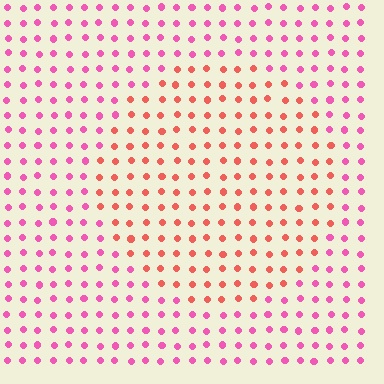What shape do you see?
I see a circle.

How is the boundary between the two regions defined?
The boundary is defined purely by a slight shift in hue (about 39 degrees). Spacing, size, and orientation are identical on both sides.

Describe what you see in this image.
The image is filled with small pink elements in a uniform arrangement. A circle-shaped region is visible where the elements are tinted to a slightly different hue, forming a subtle color boundary.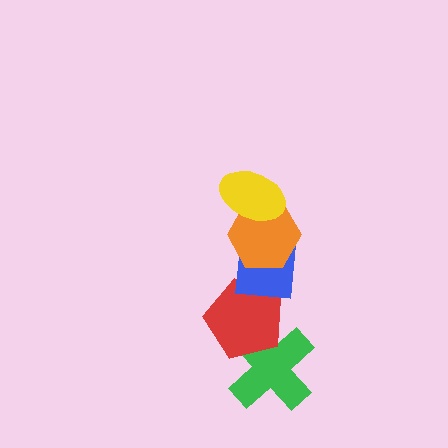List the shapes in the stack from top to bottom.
From top to bottom: the yellow ellipse, the orange hexagon, the blue square, the red pentagon, the green cross.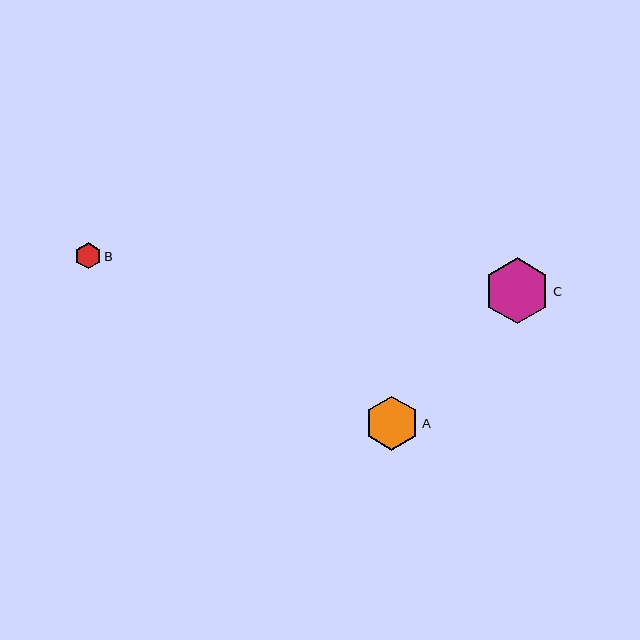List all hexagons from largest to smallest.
From largest to smallest: C, A, B.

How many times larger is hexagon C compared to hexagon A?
Hexagon C is approximately 1.2 times the size of hexagon A.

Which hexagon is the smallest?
Hexagon B is the smallest with a size of approximately 26 pixels.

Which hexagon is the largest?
Hexagon C is the largest with a size of approximately 66 pixels.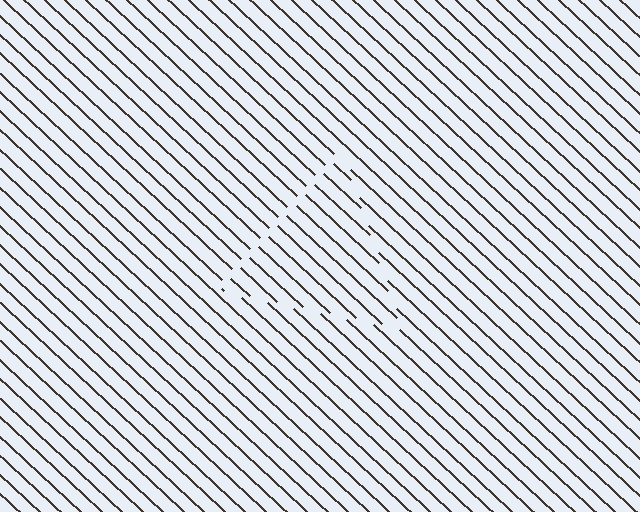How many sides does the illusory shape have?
3 sides — the line-ends trace a triangle.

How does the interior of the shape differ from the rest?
The interior of the shape contains the same grating, shifted by half a period — the contour is defined by the phase discontinuity where line-ends from the inner and outer gratings abut.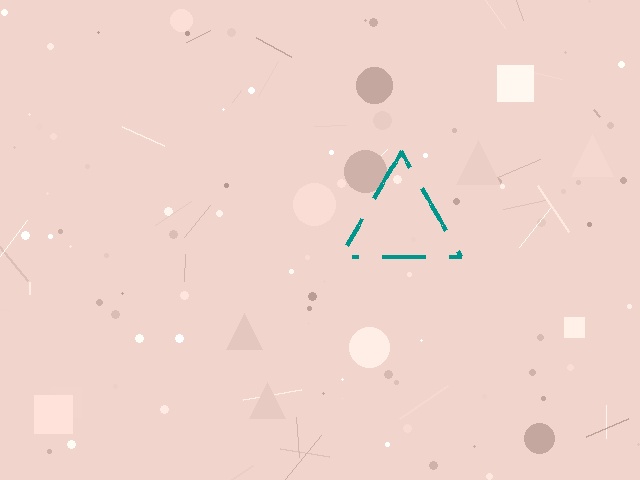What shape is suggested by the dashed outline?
The dashed outline suggests a triangle.